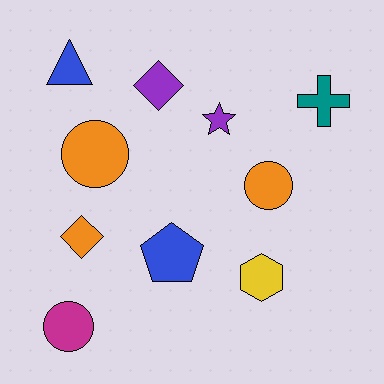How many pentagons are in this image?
There is 1 pentagon.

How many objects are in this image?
There are 10 objects.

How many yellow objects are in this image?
There is 1 yellow object.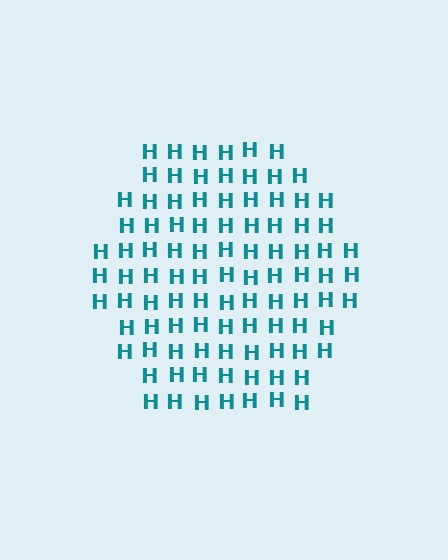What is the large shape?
The large shape is a hexagon.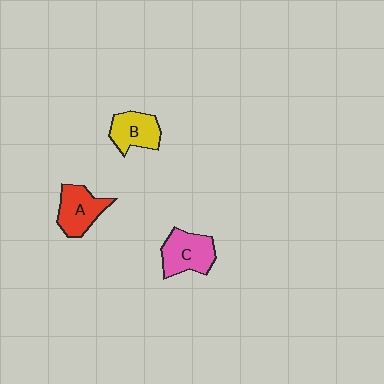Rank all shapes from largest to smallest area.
From largest to smallest: C (pink), A (red), B (yellow).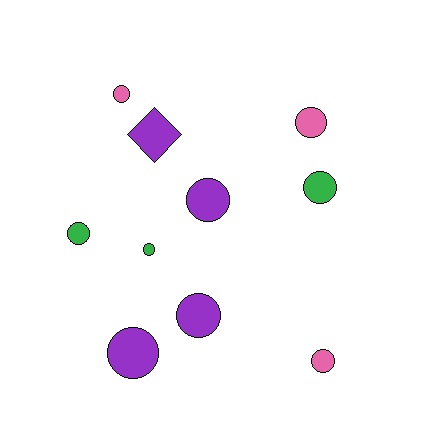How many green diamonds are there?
There are no green diamonds.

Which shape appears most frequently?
Circle, with 9 objects.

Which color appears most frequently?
Purple, with 4 objects.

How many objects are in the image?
There are 10 objects.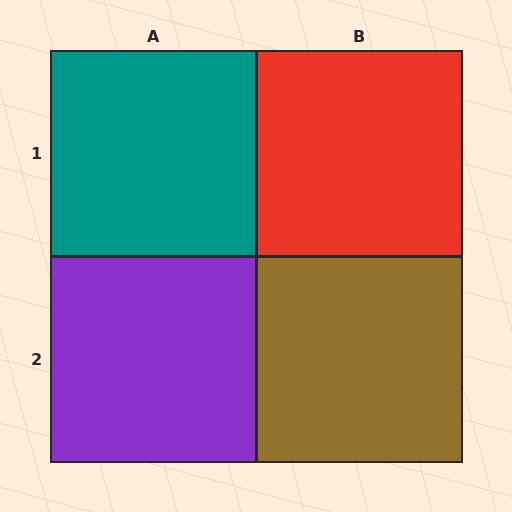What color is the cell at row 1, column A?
Teal.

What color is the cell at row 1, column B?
Red.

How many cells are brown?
1 cell is brown.